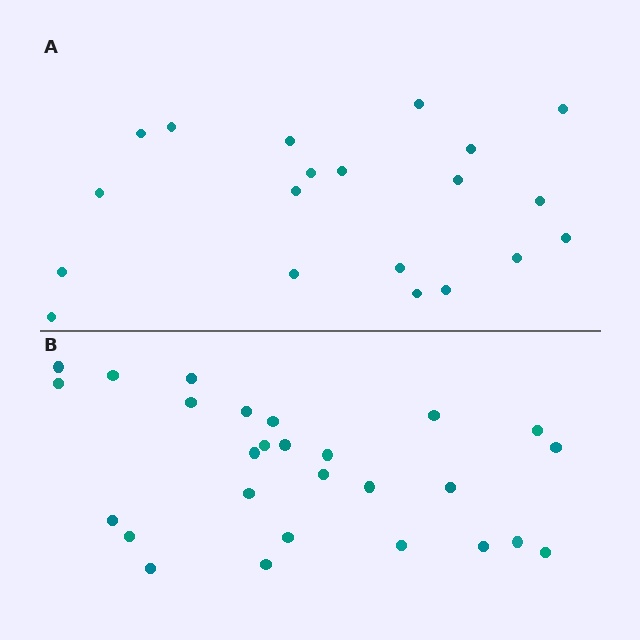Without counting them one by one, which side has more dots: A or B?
Region B (the bottom region) has more dots.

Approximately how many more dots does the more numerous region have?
Region B has roughly 8 or so more dots than region A.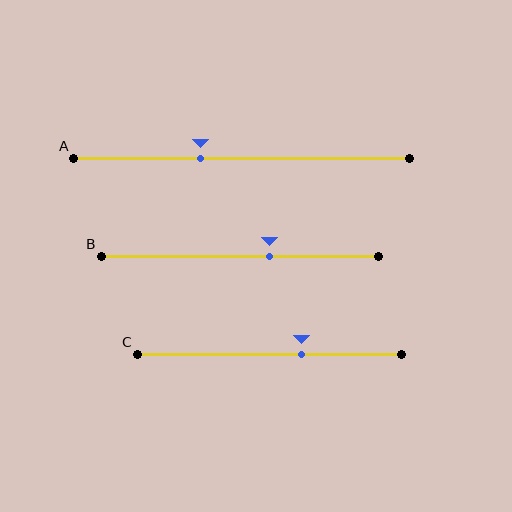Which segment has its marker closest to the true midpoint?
Segment B has its marker closest to the true midpoint.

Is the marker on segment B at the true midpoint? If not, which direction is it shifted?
No, the marker on segment B is shifted to the right by about 11% of the segment length.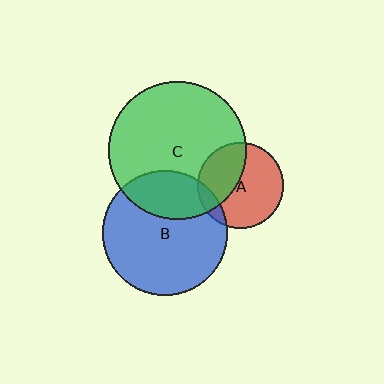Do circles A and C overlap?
Yes.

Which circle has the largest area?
Circle C (green).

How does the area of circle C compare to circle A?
Approximately 2.6 times.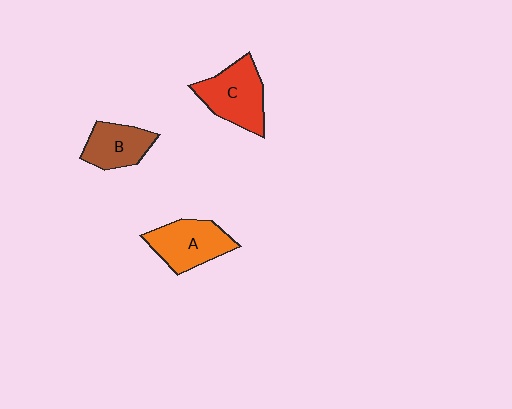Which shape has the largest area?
Shape C (red).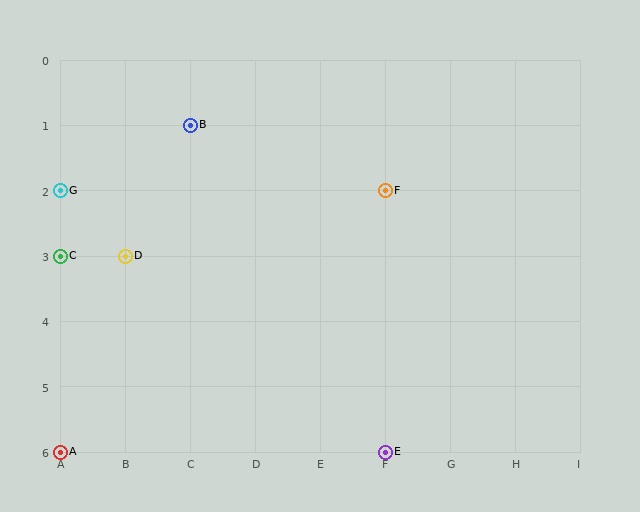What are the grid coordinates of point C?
Point C is at grid coordinates (A, 3).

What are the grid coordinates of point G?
Point G is at grid coordinates (A, 2).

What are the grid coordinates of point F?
Point F is at grid coordinates (F, 2).